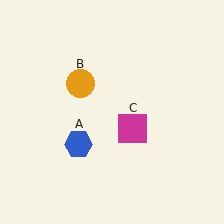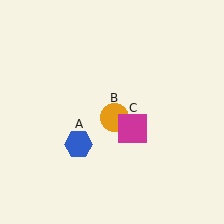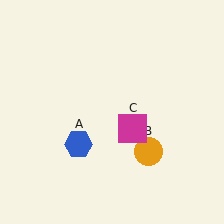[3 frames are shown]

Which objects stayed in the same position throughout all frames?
Blue hexagon (object A) and magenta square (object C) remained stationary.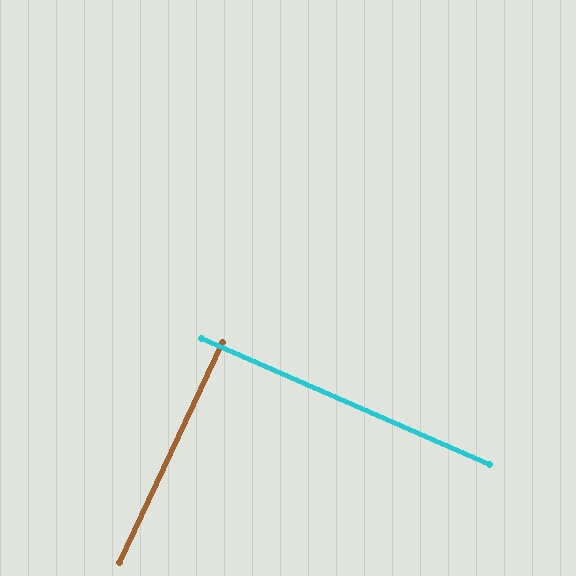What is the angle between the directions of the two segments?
Approximately 89 degrees.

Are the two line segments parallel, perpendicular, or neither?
Perpendicular — they meet at approximately 89°.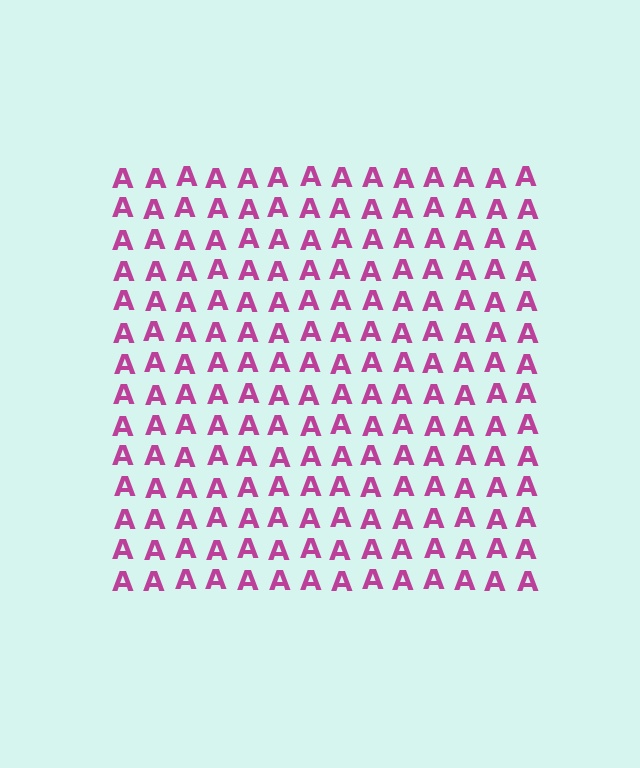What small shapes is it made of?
It is made of small letter A's.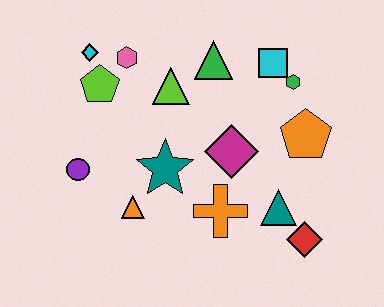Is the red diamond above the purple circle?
No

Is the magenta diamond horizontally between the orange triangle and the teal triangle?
Yes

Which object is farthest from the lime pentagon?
The red diamond is farthest from the lime pentagon.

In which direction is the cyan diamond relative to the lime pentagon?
The cyan diamond is above the lime pentagon.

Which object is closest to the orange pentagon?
The green hexagon is closest to the orange pentagon.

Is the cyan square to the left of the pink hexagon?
No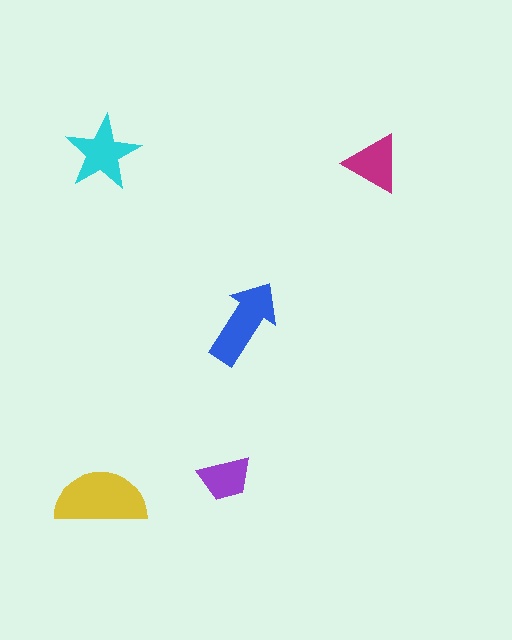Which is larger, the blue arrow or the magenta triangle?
The blue arrow.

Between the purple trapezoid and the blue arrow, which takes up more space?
The blue arrow.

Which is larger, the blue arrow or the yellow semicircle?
The yellow semicircle.